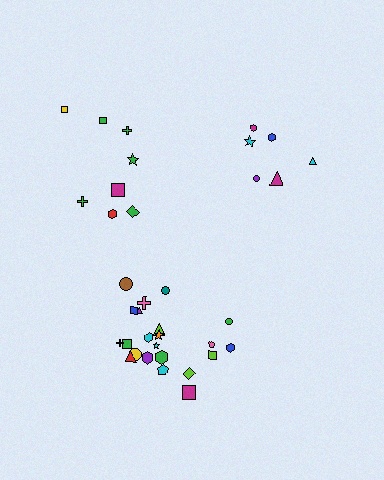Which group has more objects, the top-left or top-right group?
The top-left group.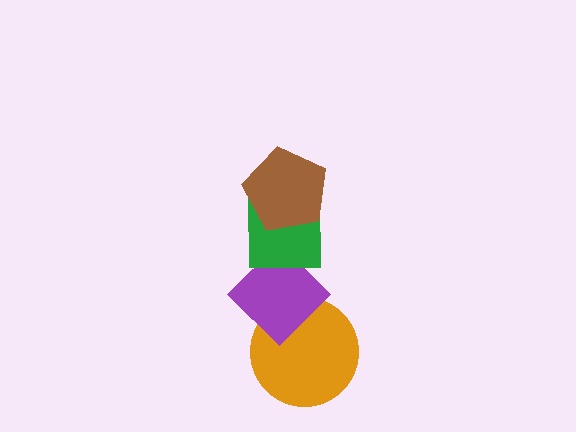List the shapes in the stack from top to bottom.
From top to bottom: the brown pentagon, the green square, the purple diamond, the orange circle.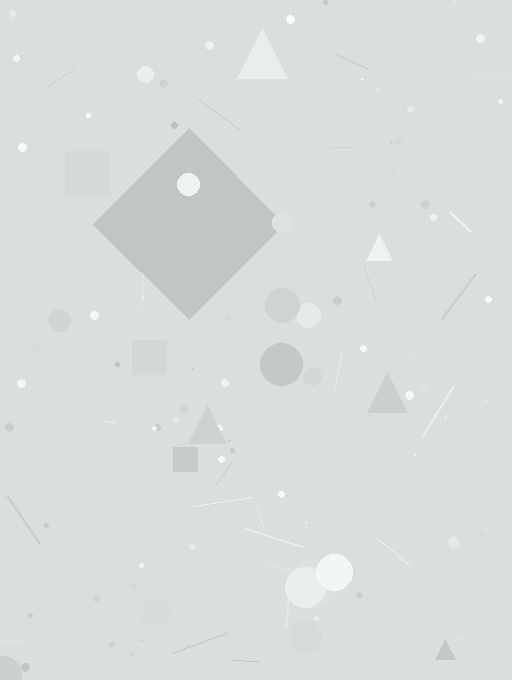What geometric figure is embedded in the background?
A diamond is embedded in the background.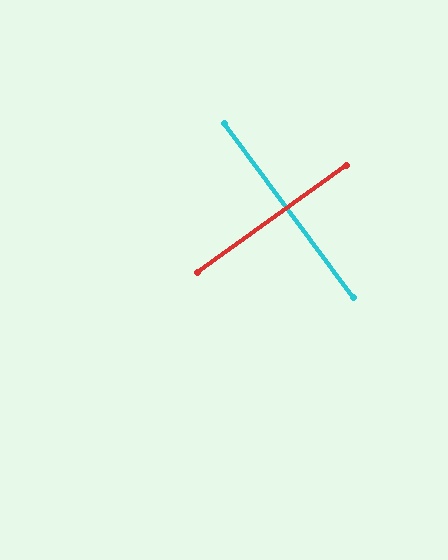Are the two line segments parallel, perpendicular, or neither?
Perpendicular — they meet at approximately 89°.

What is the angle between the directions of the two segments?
Approximately 89 degrees.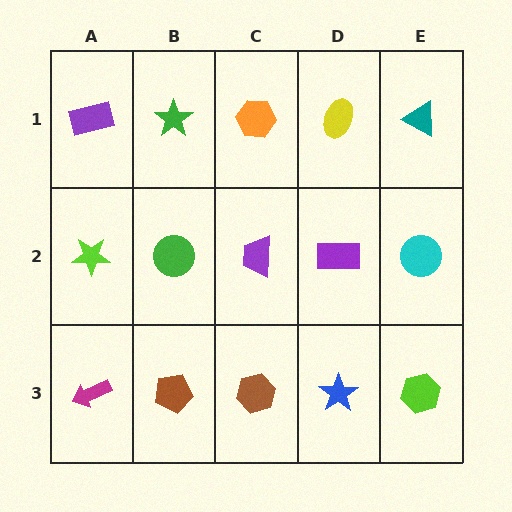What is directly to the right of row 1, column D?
A teal triangle.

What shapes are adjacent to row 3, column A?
A lime star (row 2, column A), a brown pentagon (row 3, column B).